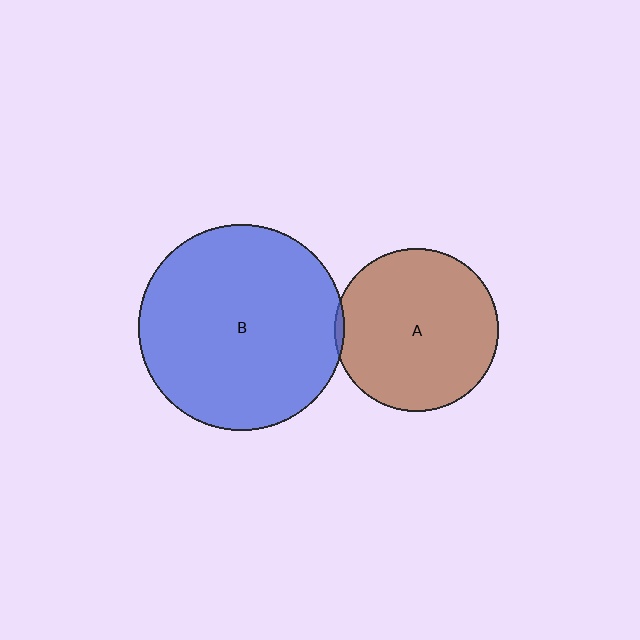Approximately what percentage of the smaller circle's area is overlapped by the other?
Approximately 5%.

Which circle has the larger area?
Circle B (blue).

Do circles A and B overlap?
Yes.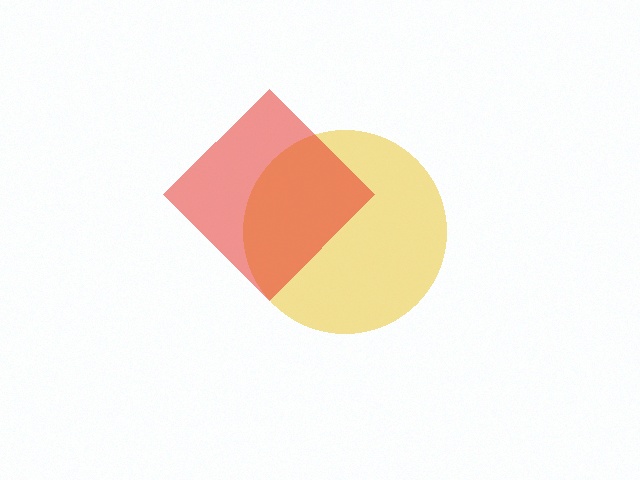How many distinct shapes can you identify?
There are 2 distinct shapes: a yellow circle, a red diamond.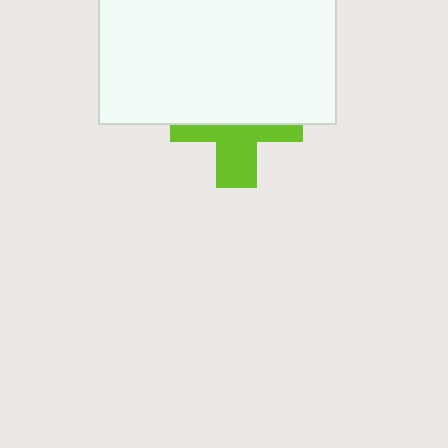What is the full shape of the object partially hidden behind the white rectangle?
The partially hidden object is a lime cross.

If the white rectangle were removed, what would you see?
You would see the complete lime cross.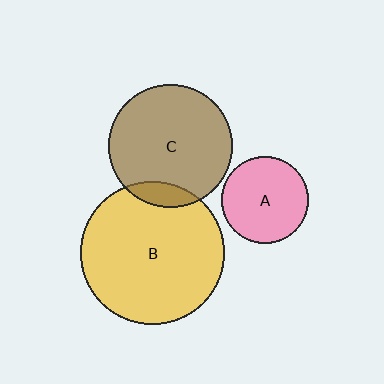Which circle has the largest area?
Circle B (yellow).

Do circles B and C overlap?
Yes.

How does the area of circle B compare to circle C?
Approximately 1.4 times.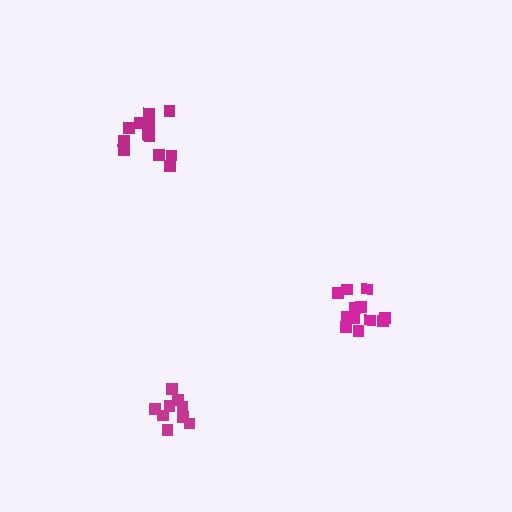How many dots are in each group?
Group 1: 13 dots, Group 2: 12 dots, Group 3: 9 dots (34 total).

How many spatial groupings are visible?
There are 3 spatial groupings.